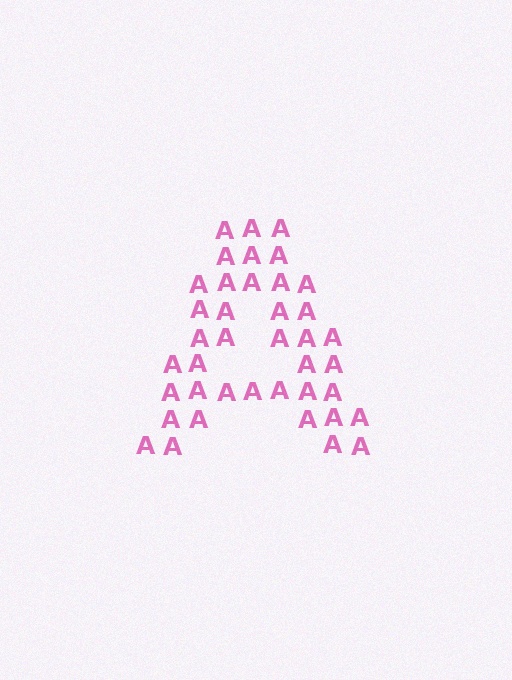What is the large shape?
The large shape is the letter A.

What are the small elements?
The small elements are letter A's.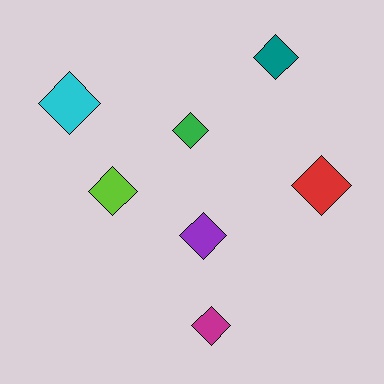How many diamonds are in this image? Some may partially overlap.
There are 7 diamonds.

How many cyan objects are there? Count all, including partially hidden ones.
There is 1 cyan object.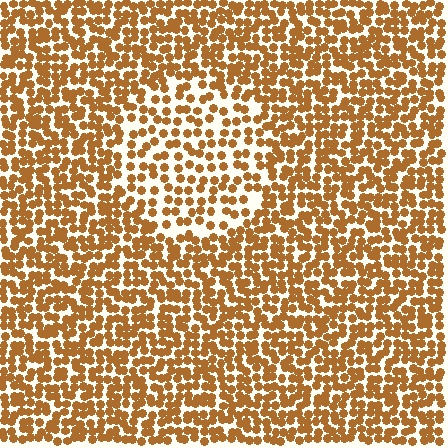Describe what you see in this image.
The image contains small brown elements arranged at two different densities. A circle-shaped region is visible where the elements are less densely packed than the surrounding area.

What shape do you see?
I see a circle.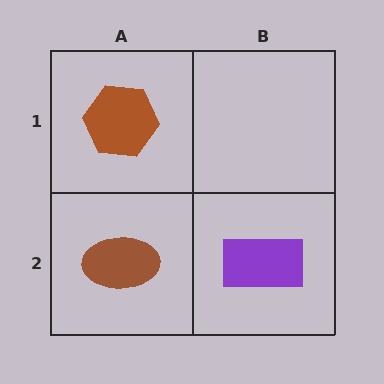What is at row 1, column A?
A brown hexagon.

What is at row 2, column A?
A brown ellipse.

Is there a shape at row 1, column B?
No, that cell is empty.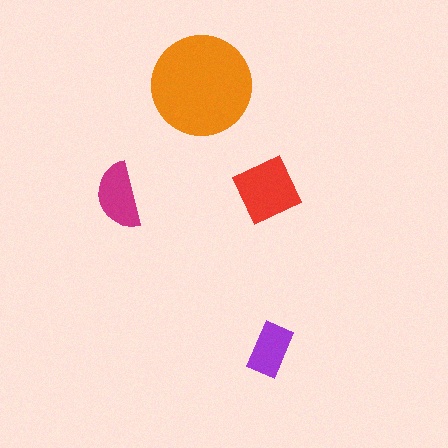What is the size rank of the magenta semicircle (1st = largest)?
3rd.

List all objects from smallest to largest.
The purple rectangle, the magenta semicircle, the red square, the orange circle.